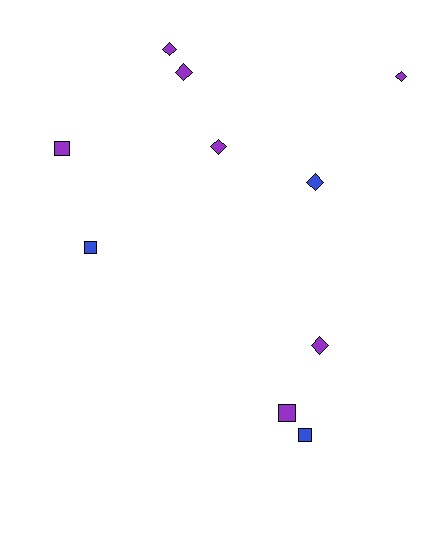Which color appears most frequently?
Purple, with 7 objects.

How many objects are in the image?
There are 10 objects.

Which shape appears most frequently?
Diamond, with 6 objects.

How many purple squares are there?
There are 2 purple squares.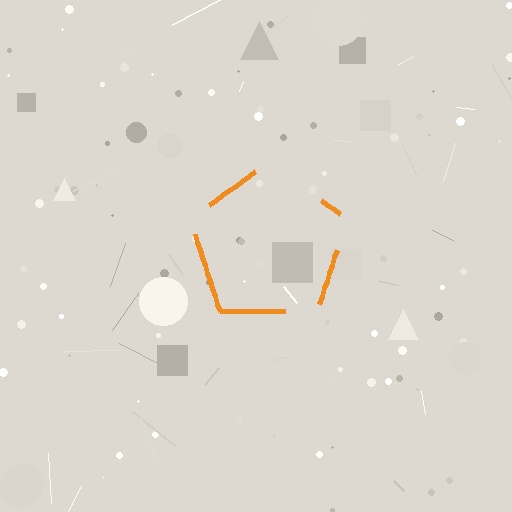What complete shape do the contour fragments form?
The contour fragments form a pentagon.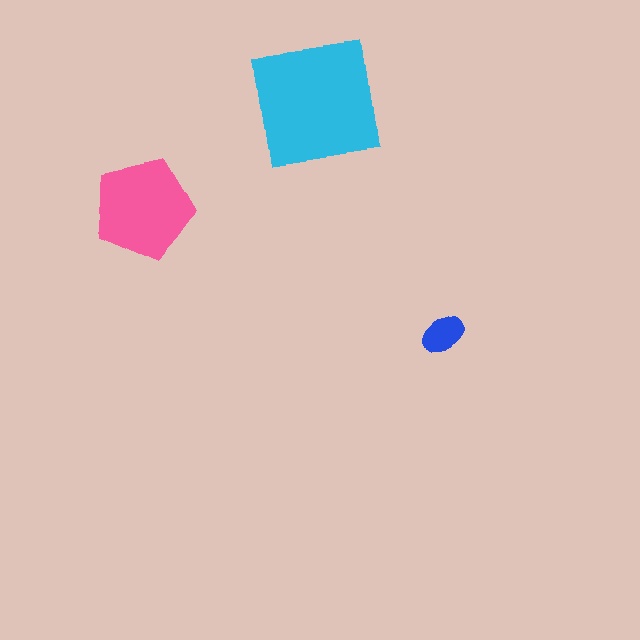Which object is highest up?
The cyan square is topmost.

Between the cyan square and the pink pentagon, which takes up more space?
The cyan square.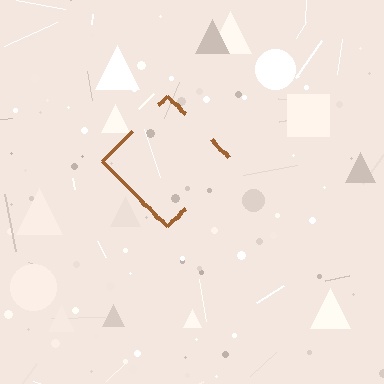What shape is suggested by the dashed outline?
The dashed outline suggests a diamond.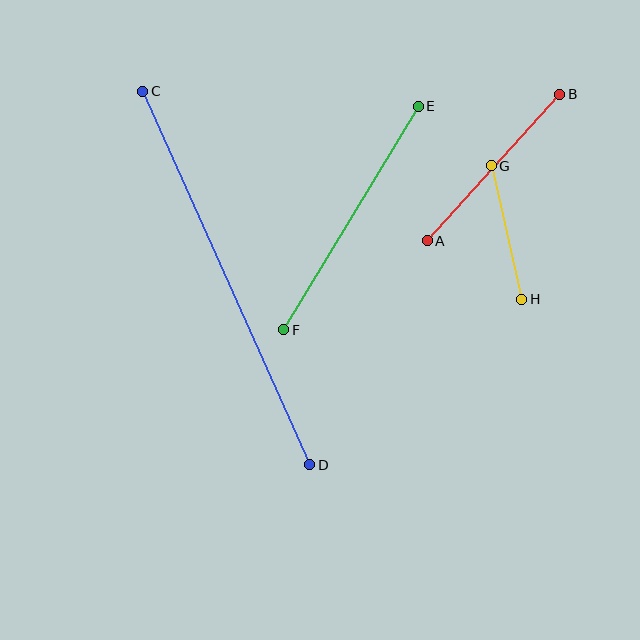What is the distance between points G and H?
The distance is approximately 137 pixels.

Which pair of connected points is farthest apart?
Points C and D are farthest apart.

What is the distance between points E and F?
The distance is approximately 261 pixels.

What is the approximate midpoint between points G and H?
The midpoint is at approximately (506, 232) pixels.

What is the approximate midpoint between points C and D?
The midpoint is at approximately (226, 278) pixels.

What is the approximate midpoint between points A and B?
The midpoint is at approximately (494, 168) pixels.